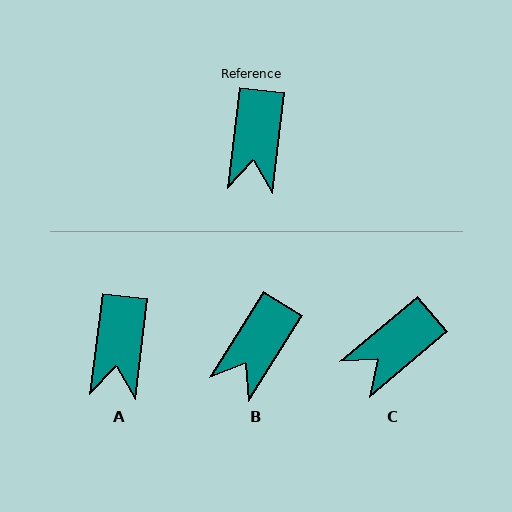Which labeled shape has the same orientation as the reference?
A.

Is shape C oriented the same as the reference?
No, it is off by about 43 degrees.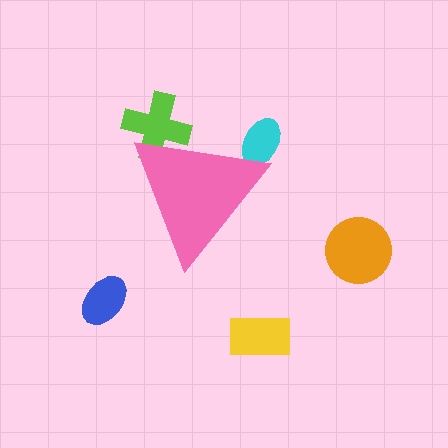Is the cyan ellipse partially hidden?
Yes, the cyan ellipse is partially hidden behind the pink triangle.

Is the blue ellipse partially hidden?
No, the blue ellipse is fully visible.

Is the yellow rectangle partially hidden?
No, the yellow rectangle is fully visible.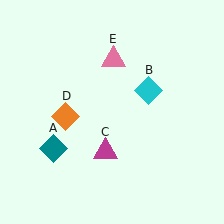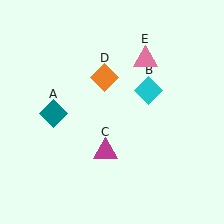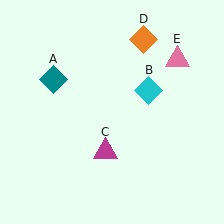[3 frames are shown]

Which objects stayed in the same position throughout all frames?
Cyan diamond (object B) and magenta triangle (object C) remained stationary.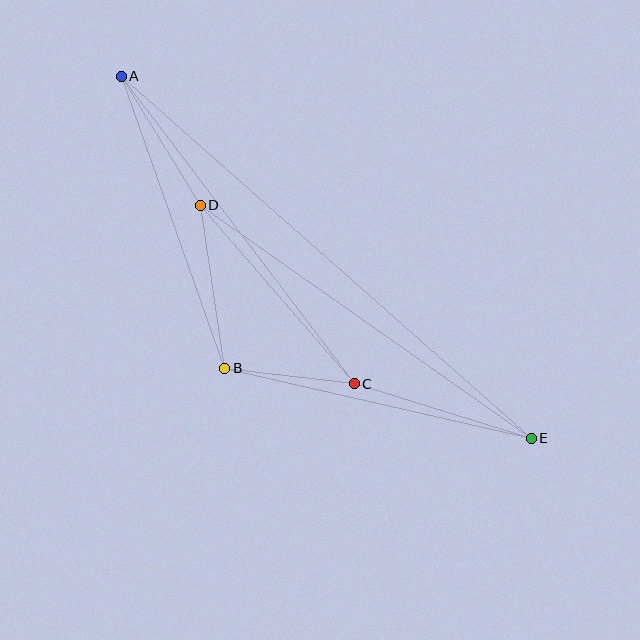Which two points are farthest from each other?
Points A and E are farthest from each other.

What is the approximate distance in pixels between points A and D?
The distance between A and D is approximately 151 pixels.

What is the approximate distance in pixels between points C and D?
The distance between C and D is approximately 236 pixels.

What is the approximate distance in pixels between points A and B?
The distance between A and B is approximately 310 pixels.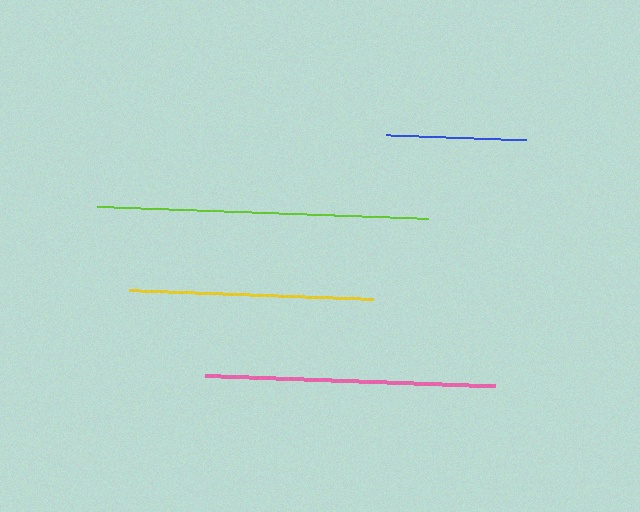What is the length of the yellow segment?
The yellow segment is approximately 245 pixels long.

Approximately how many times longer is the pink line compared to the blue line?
The pink line is approximately 2.1 times the length of the blue line.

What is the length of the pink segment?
The pink segment is approximately 290 pixels long.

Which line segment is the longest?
The lime line is the longest at approximately 332 pixels.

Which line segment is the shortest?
The blue line is the shortest at approximately 139 pixels.